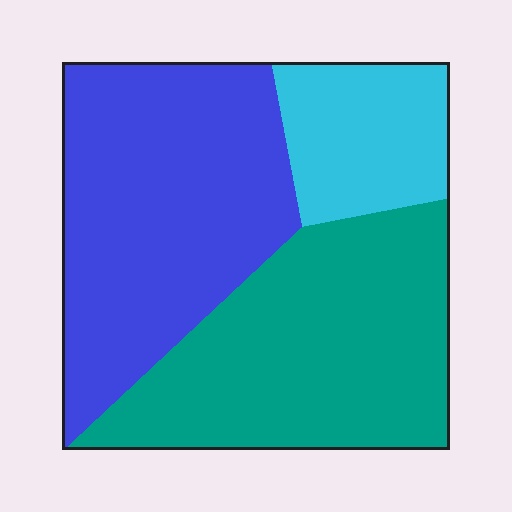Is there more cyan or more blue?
Blue.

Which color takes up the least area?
Cyan, at roughly 15%.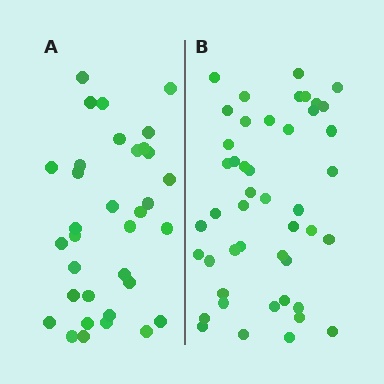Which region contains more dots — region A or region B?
Region B (the right region) has more dots.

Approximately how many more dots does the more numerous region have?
Region B has roughly 12 or so more dots than region A.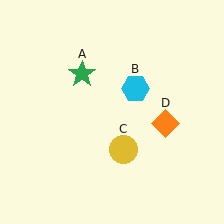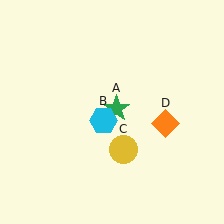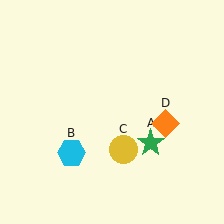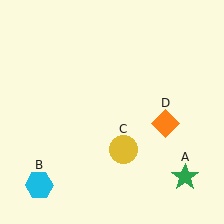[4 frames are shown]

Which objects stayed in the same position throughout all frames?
Yellow circle (object C) and orange diamond (object D) remained stationary.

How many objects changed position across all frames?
2 objects changed position: green star (object A), cyan hexagon (object B).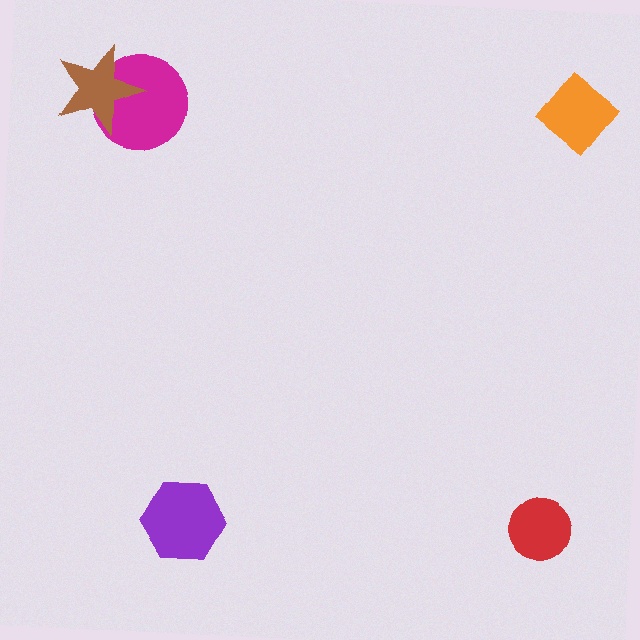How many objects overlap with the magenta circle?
1 object overlaps with the magenta circle.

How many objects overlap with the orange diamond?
0 objects overlap with the orange diamond.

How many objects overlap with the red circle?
0 objects overlap with the red circle.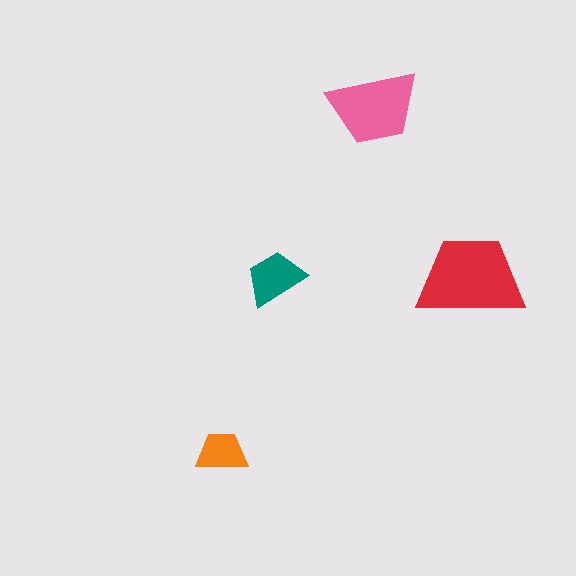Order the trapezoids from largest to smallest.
the red one, the pink one, the teal one, the orange one.